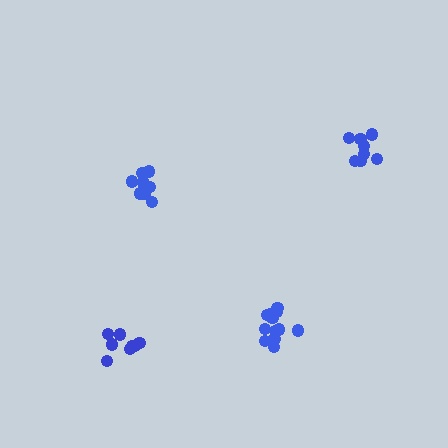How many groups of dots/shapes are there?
There are 4 groups.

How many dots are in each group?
Group 1: 11 dots, Group 2: 8 dots, Group 3: 8 dots, Group 4: 13 dots (40 total).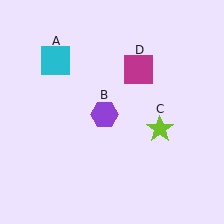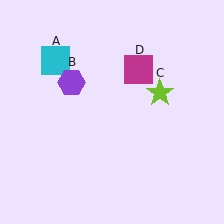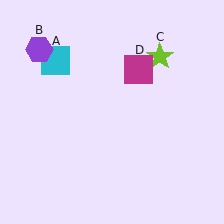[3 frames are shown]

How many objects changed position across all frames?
2 objects changed position: purple hexagon (object B), lime star (object C).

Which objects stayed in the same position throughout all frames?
Cyan square (object A) and magenta square (object D) remained stationary.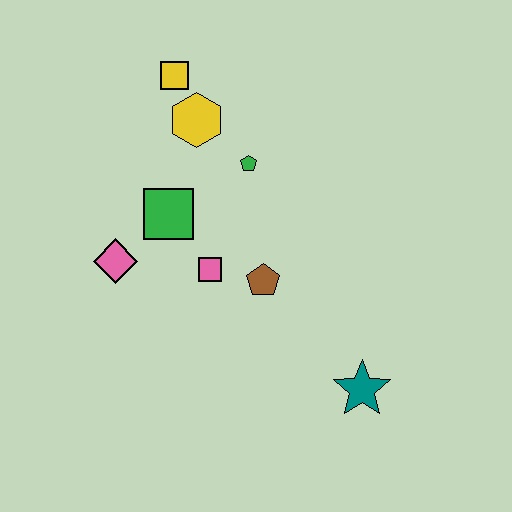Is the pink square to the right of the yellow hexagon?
Yes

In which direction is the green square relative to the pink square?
The green square is above the pink square.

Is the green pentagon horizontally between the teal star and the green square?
Yes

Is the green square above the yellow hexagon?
No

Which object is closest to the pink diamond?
The green square is closest to the pink diamond.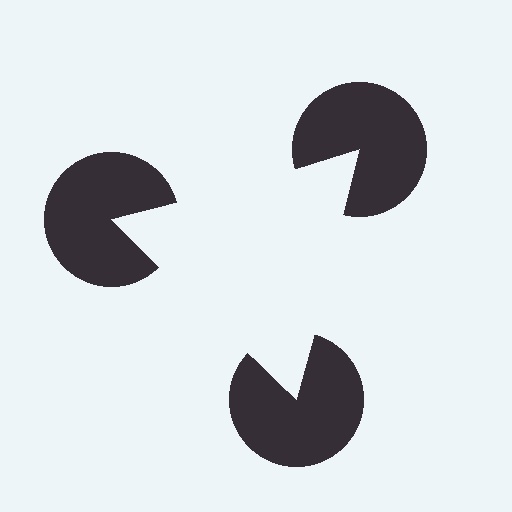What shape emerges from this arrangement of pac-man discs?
An illusory triangle — its edges are inferred from the aligned wedge cuts in the pac-man discs, not physically drawn.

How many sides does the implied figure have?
3 sides.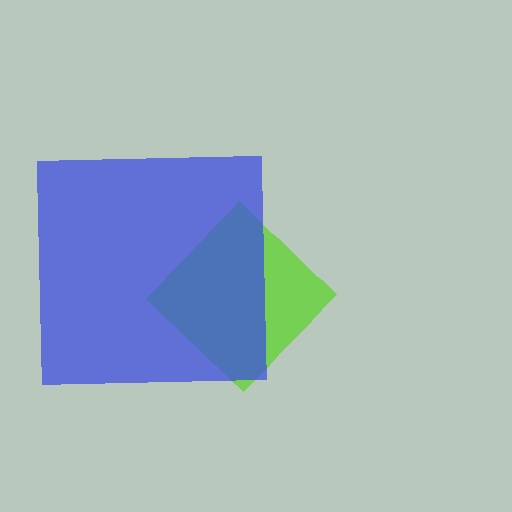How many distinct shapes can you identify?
There are 2 distinct shapes: a lime diamond, a blue square.